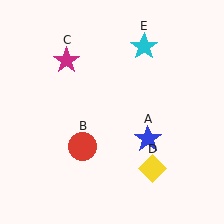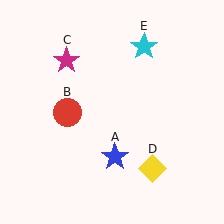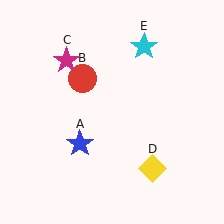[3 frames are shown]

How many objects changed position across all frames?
2 objects changed position: blue star (object A), red circle (object B).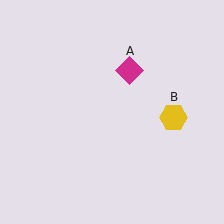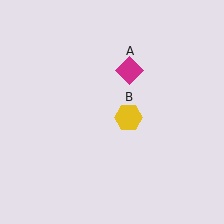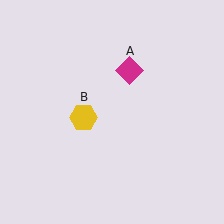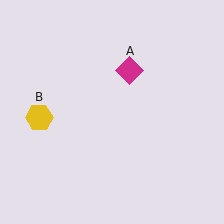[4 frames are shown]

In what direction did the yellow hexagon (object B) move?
The yellow hexagon (object B) moved left.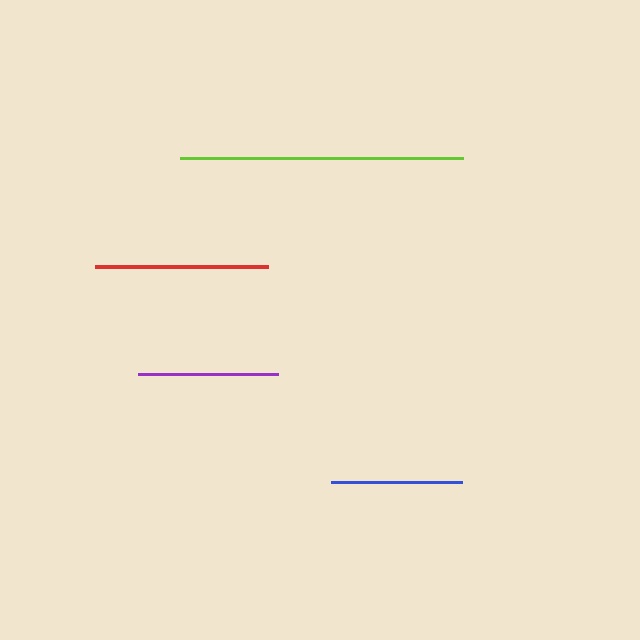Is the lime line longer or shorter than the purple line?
The lime line is longer than the purple line.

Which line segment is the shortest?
The blue line is the shortest at approximately 132 pixels.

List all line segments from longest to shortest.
From longest to shortest: lime, red, purple, blue.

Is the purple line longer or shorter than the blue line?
The purple line is longer than the blue line.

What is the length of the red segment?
The red segment is approximately 173 pixels long.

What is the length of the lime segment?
The lime segment is approximately 282 pixels long.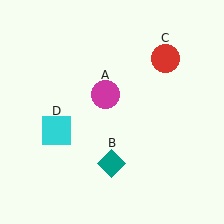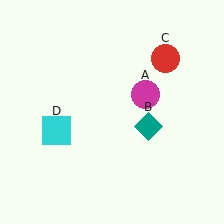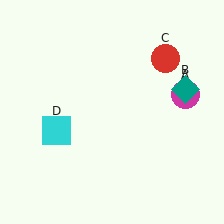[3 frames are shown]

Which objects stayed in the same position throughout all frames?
Red circle (object C) and cyan square (object D) remained stationary.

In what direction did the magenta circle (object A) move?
The magenta circle (object A) moved right.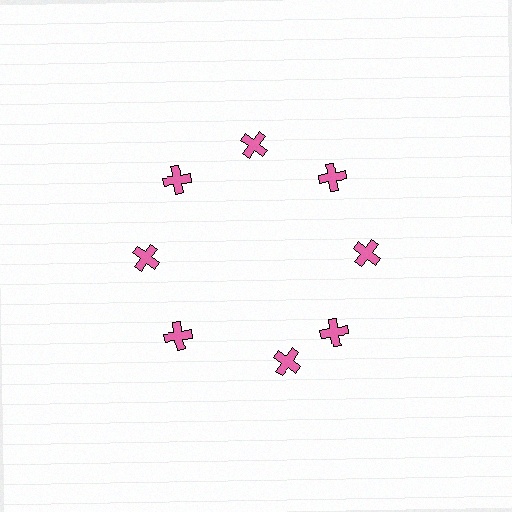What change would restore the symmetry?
The symmetry would be restored by rotating it back into even spacing with its neighbors so that all 8 crosses sit at equal angles and equal distance from the center.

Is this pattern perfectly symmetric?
No. The 8 pink crosses are arranged in a ring, but one element near the 6 o'clock position is rotated out of alignment along the ring, breaking the 8-fold rotational symmetry.